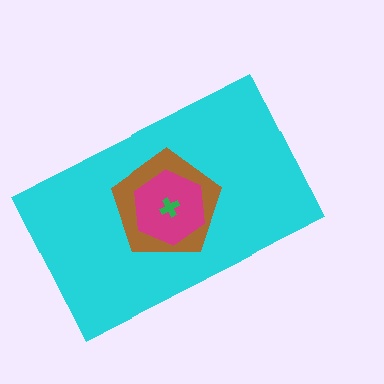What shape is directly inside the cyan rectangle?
The brown pentagon.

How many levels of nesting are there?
4.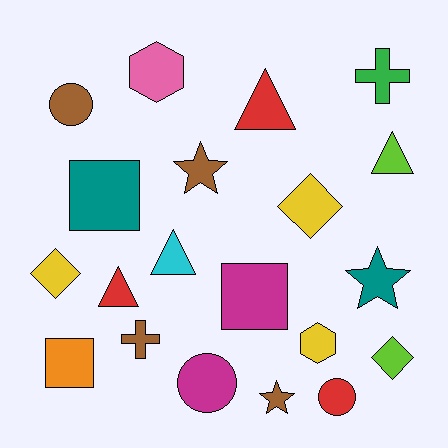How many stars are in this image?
There are 3 stars.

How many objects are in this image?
There are 20 objects.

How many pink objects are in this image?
There is 1 pink object.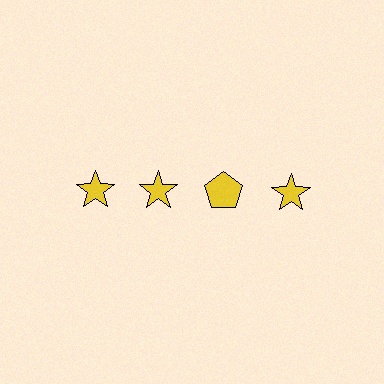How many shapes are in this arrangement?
There are 4 shapes arranged in a grid pattern.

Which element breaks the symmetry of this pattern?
The yellow pentagon in the top row, center column breaks the symmetry. All other shapes are yellow stars.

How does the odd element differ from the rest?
It has a different shape: pentagon instead of star.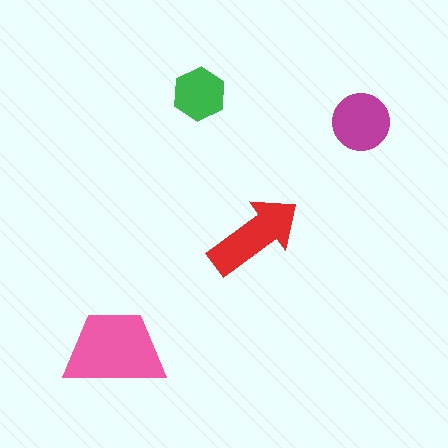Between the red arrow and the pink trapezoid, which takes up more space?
The pink trapezoid.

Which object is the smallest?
The green hexagon.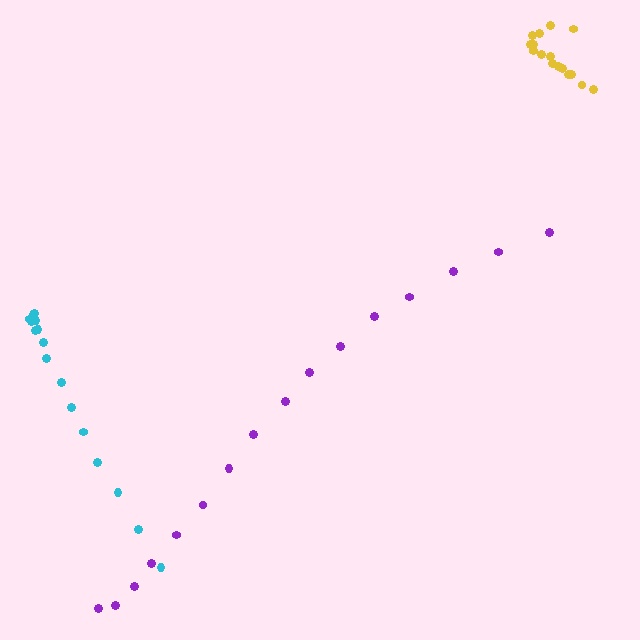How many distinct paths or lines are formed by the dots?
There are 3 distinct paths.